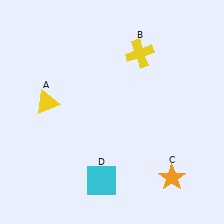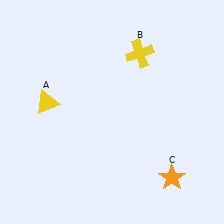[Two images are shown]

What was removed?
The cyan square (D) was removed in Image 2.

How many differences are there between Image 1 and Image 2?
There is 1 difference between the two images.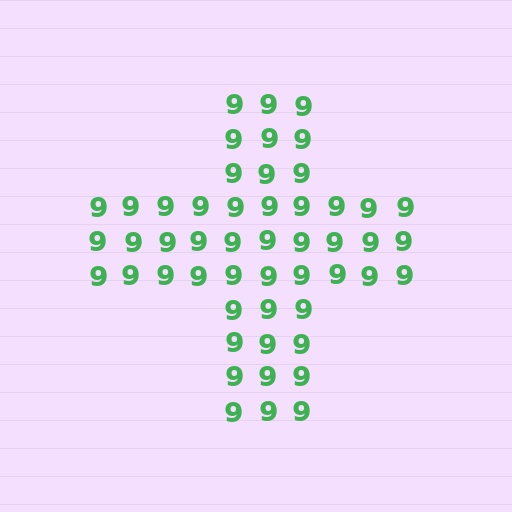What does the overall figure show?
The overall figure shows a cross.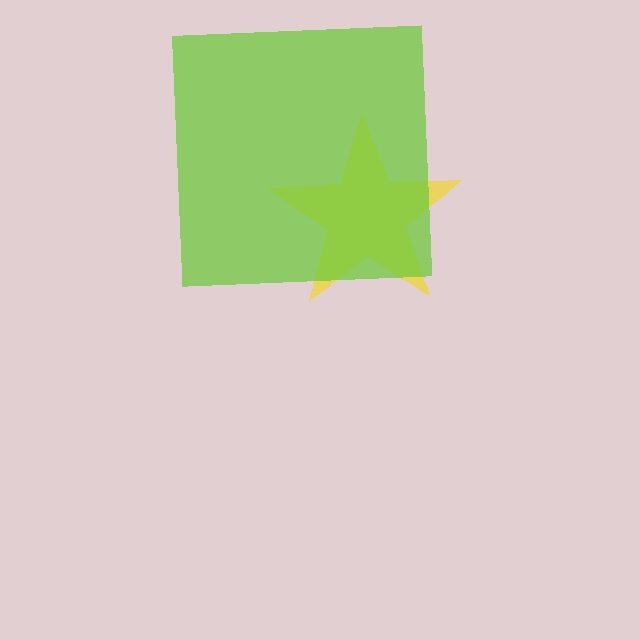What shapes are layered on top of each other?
The layered shapes are: a yellow star, a lime square.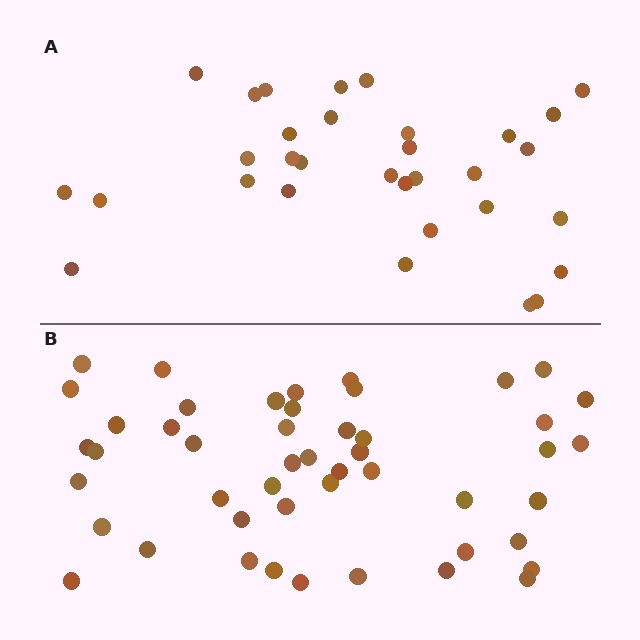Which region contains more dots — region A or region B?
Region B (the bottom region) has more dots.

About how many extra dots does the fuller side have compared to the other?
Region B has approximately 15 more dots than region A.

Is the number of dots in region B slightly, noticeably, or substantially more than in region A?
Region B has substantially more. The ratio is roughly 1.5 to 1.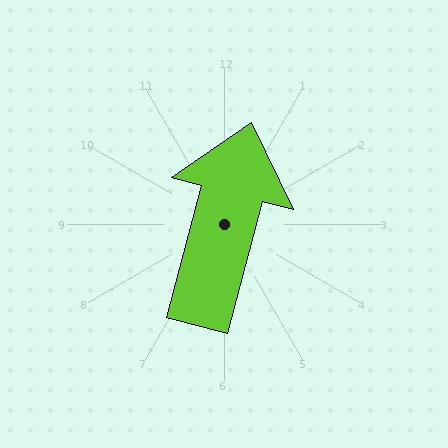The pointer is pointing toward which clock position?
Roughly 1 o'clock.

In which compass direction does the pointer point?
North.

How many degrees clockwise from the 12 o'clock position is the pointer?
Approximately 15 degrees.